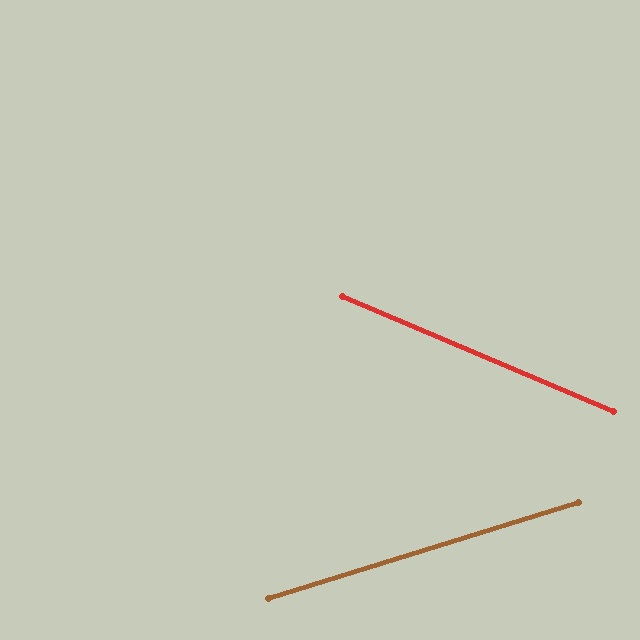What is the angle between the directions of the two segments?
Approximately 40 degrees.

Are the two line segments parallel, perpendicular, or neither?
Neither parallel nor perpendicular — they differ by about 40°.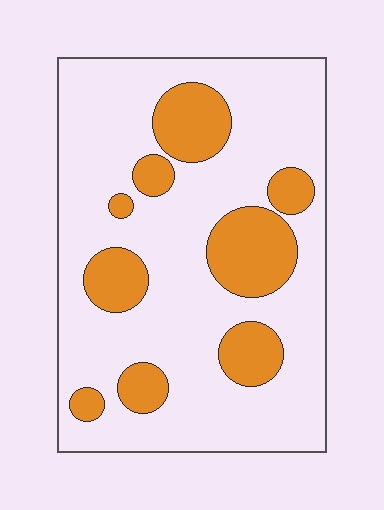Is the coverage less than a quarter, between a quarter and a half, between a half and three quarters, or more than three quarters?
Less than a quarter.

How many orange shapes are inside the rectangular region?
9.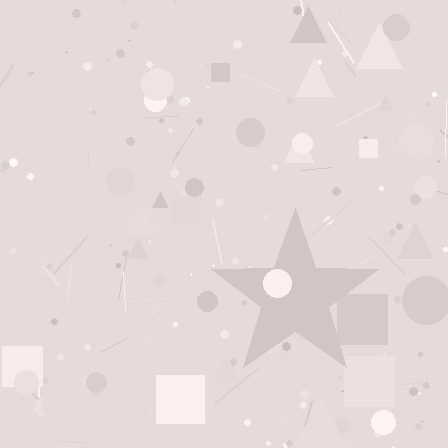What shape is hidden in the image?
A star is hidden in the image.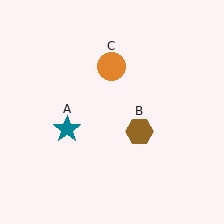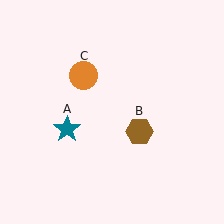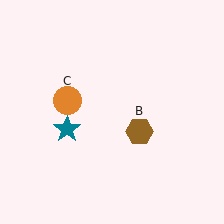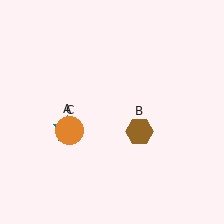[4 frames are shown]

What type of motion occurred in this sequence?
The orange circle (object C) rotated counterclockwise around the center of the scene.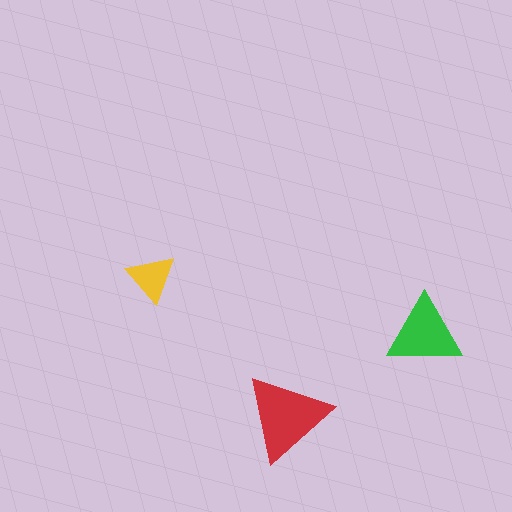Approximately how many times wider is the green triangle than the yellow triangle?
About 1.5 times wider.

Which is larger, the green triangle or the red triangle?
The red one.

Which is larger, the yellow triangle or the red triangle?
The red one.